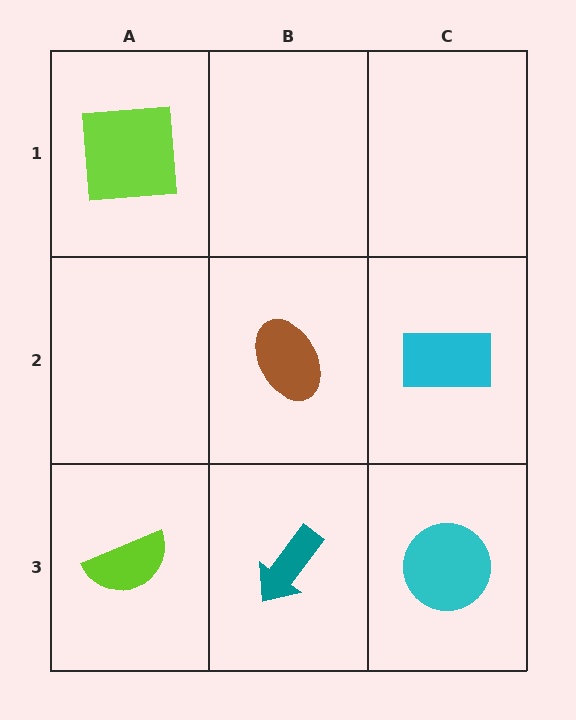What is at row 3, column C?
A cyan circle.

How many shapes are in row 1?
1 shape.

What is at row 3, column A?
A lime semicircle.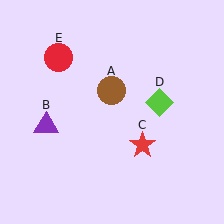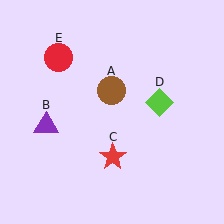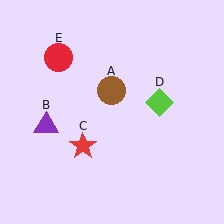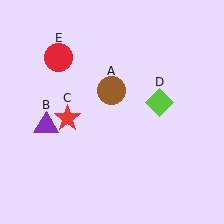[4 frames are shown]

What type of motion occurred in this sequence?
The red star (object C) rotated clockwise around the center of the scene.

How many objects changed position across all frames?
1 object changed position: red star (object C).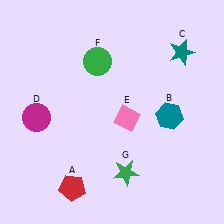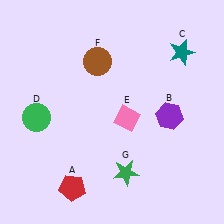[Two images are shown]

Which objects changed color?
B changed from teal to purple. D changed from magenta to green. F changed from green to brown.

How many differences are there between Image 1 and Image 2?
There are 3 differences between the two images.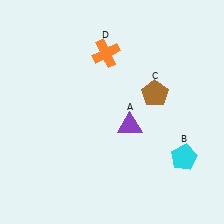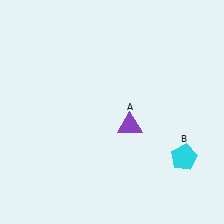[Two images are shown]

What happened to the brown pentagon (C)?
The brown pentagon (C) was removed in Image 2. It was in the top-right area of Image 1.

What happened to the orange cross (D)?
The orange cross (D) was removed in Image 2. It was in the top-left area of Image 1.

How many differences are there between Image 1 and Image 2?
There are 2 differences between the two images.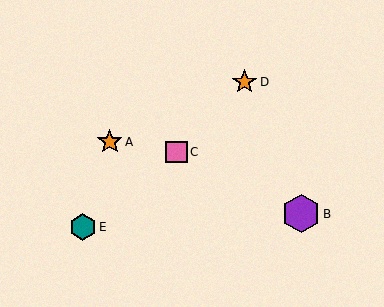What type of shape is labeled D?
Shape D is an orange star.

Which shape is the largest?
The purple hexagon (labeled B) is the largest.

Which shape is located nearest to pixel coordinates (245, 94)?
The orange star (labeled D) at (245, 82) is nearest to that location.